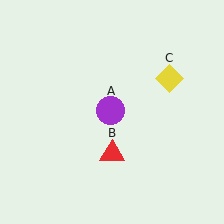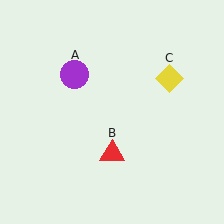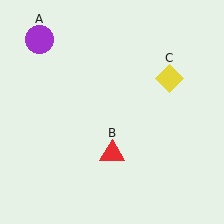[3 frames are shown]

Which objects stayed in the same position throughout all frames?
Red triangle (object B) and yellow diamond (object C) remained stationary.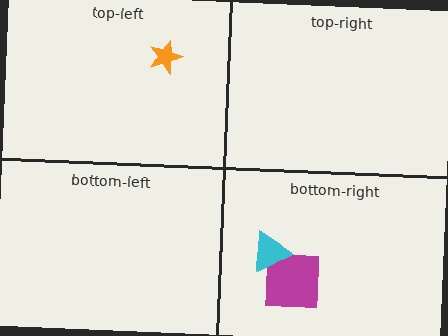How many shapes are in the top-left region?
1.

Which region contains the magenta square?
The bottom-right region.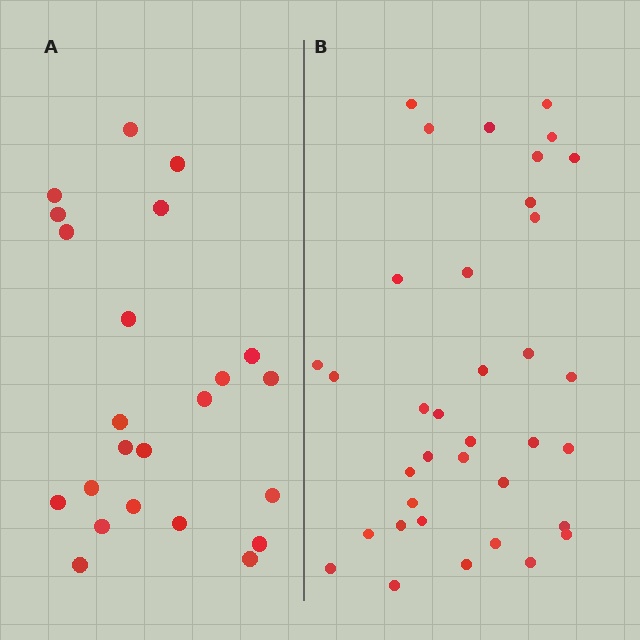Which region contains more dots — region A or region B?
Region B (the right region) has more dots.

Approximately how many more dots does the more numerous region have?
Region B has approximately 15 more dots than region A.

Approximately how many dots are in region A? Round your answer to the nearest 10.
About 20 dots. (The exact count is 23, which rounds to 20.)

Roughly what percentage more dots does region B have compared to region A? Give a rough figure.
About 55% more.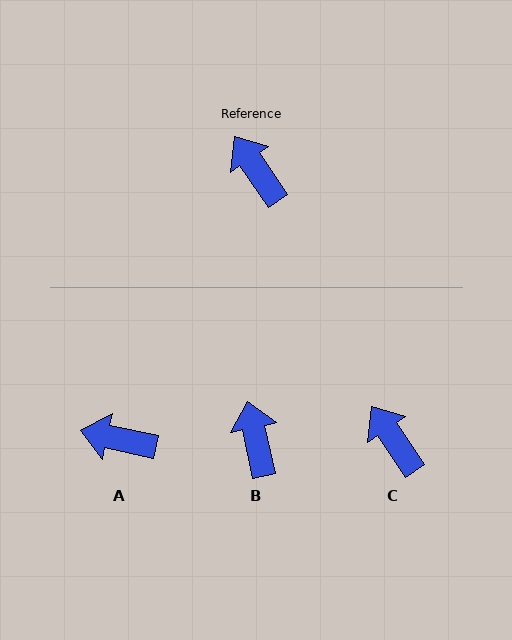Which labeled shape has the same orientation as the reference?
C.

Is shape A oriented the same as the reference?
No, it is off by about 44 degrees.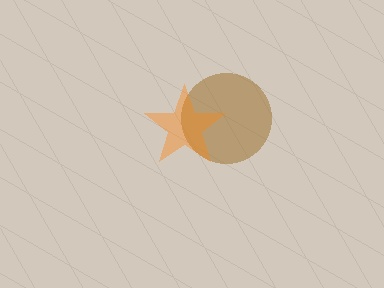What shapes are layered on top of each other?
The layered shapes are: a brown circle, an orange star.